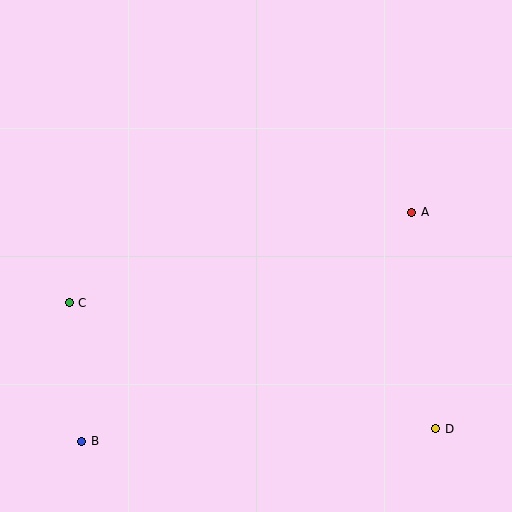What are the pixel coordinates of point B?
Point B is at (82, 441).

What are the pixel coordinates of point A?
Point A is at (412, 212).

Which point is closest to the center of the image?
Point A at (412, 212) is closest to the center.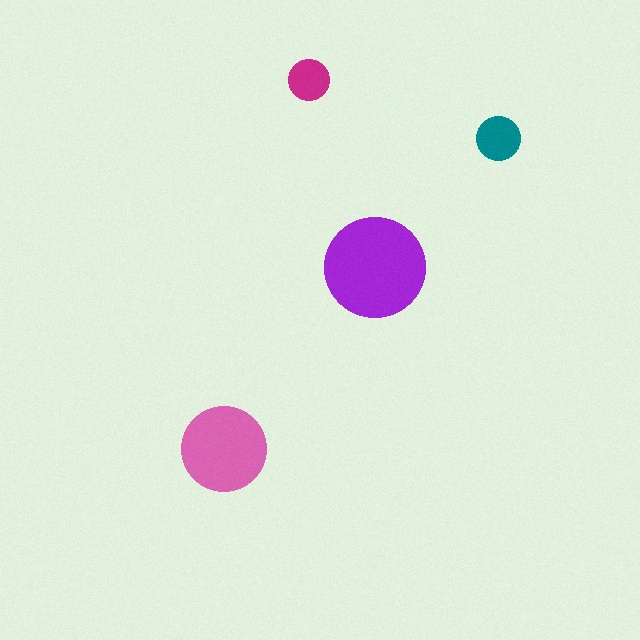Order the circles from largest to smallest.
the purple one, the pink one, the teal one, the magenta one.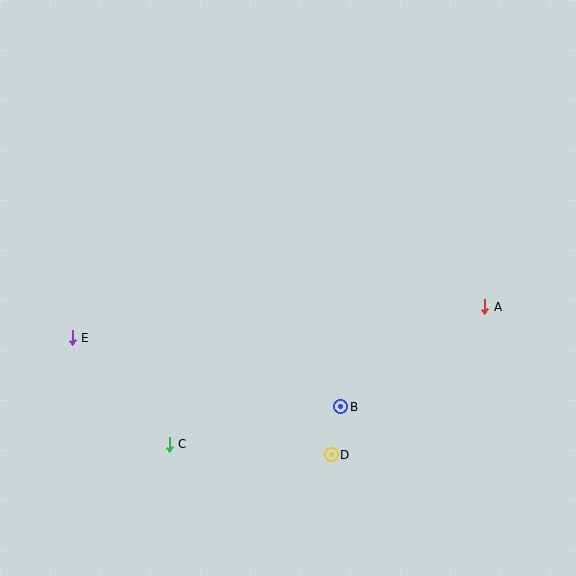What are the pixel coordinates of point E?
Point E is at (72, 338).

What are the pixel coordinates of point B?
Point B is at (341, 407).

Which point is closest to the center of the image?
Point B at (341, 407) is closest to the center.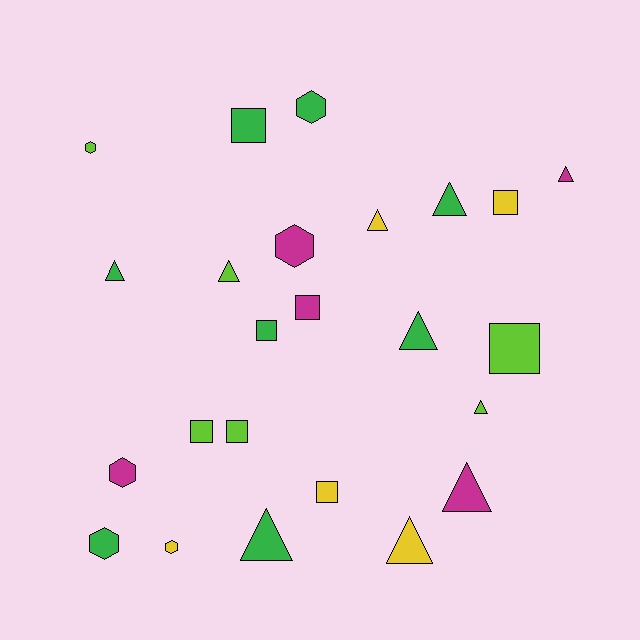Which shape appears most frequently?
Triangle, with 10 objects.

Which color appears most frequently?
Green, with 8 objects.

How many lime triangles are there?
There are 2 lime triangles.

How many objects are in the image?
There are 24 objects.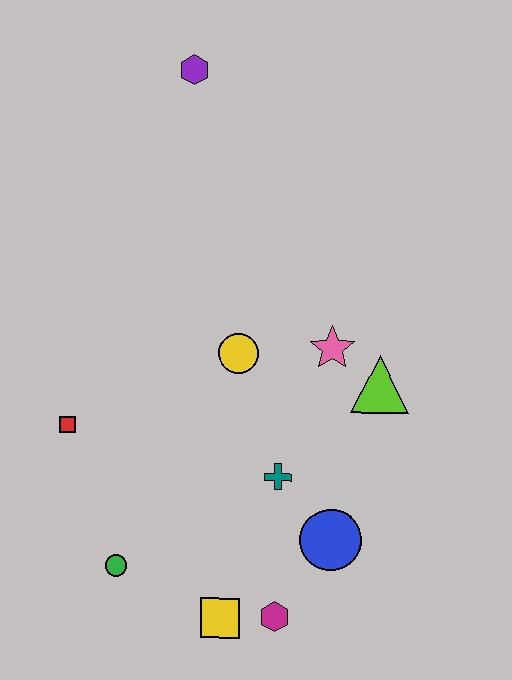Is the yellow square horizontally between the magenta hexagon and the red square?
Yes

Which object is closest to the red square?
The green circle is closest to the red square.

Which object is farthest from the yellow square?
The purple hexagon is farthest from the yellow square.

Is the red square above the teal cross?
Yes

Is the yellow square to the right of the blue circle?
No